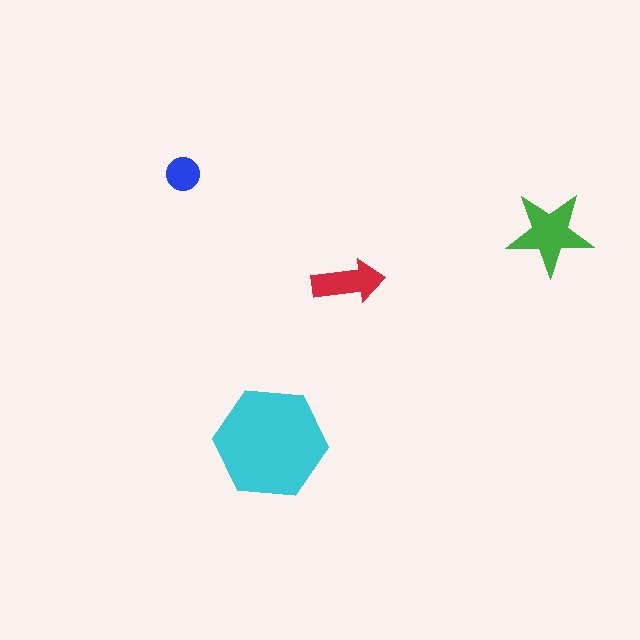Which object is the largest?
The cyan hexagon.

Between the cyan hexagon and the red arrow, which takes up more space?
The cyan hexagon.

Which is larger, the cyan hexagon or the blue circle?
The cyan hexagon.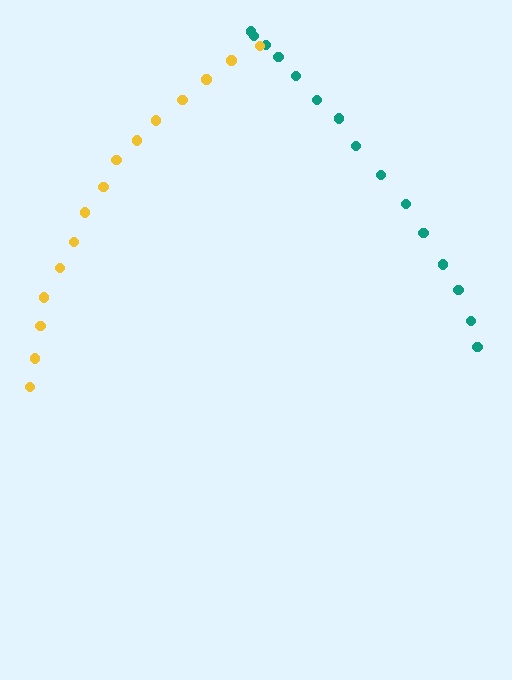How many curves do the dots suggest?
There are 2 distinct paths.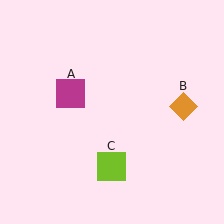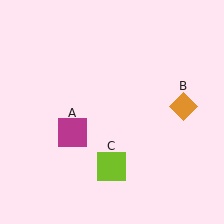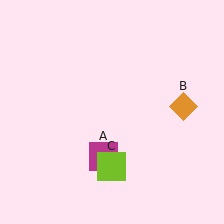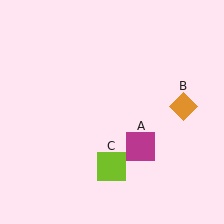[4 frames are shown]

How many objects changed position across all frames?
1 object changed position: magenta square (object A).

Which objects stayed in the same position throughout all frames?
Orange diamond (object B) and lime square (object C) remained stationary.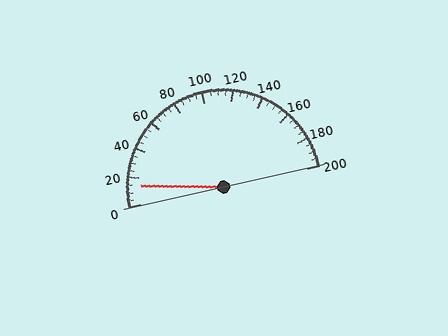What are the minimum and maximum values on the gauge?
The gauge ranges from 0 to 200.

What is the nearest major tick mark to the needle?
The nearest major tick mark is 20.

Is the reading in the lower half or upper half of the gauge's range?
The reading is in the lower half of the range (0 to 200).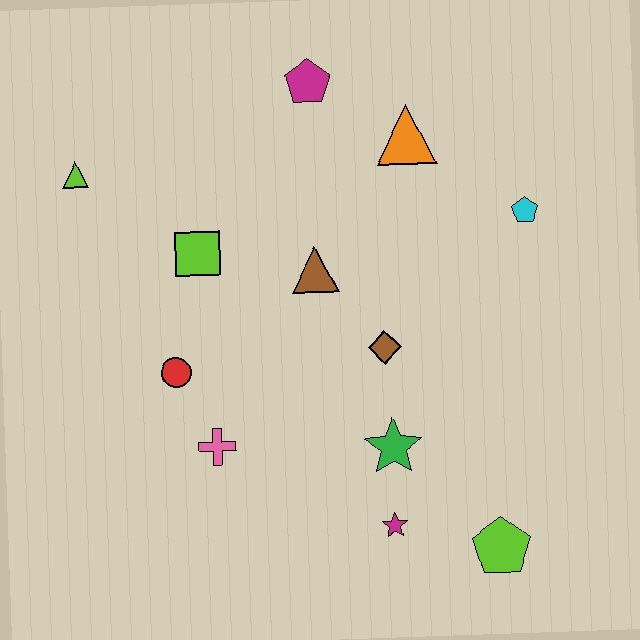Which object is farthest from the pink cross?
The cyan pentagon is farthest from the pink cross.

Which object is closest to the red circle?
The pink cross is closest to the red circle.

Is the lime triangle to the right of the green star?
No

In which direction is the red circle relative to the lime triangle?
The red circle is below the lime triangle.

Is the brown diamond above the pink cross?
Yes